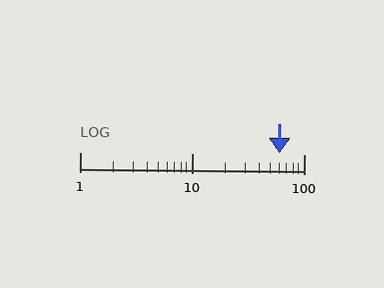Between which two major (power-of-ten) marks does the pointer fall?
The pointer is between 10 and 100.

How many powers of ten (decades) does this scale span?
The scale spans 2 decades, from 1 to 100.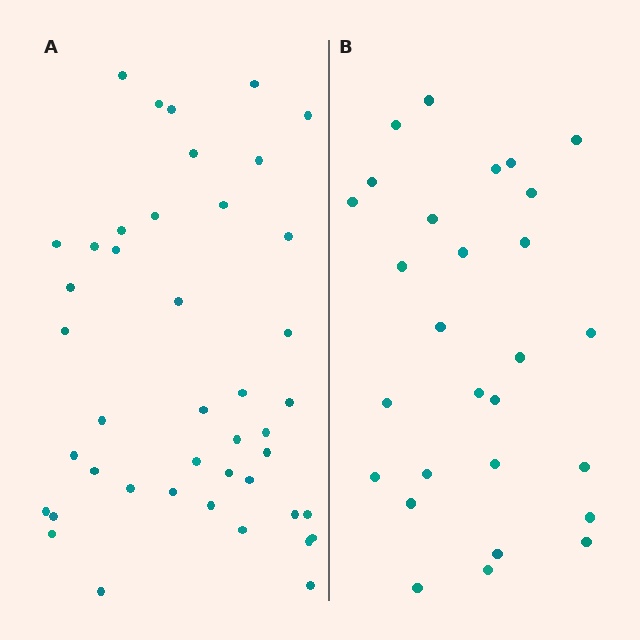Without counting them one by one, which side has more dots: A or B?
Region A (the left region) has more dots.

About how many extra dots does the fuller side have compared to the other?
Region A has approximately 15 more dots than region B.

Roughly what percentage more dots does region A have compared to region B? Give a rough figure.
About 55% more.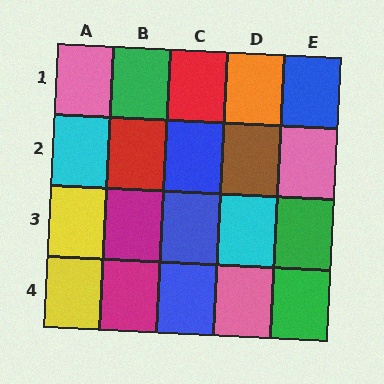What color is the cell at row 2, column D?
Brown.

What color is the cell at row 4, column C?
Blue.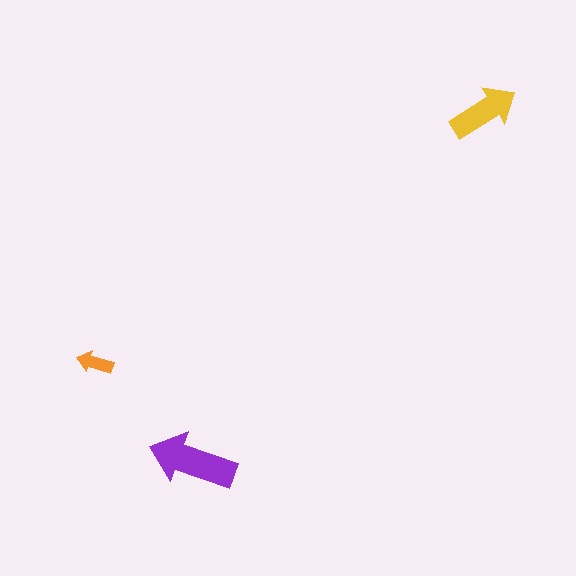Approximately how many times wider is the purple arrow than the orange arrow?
About 2.5 times wider.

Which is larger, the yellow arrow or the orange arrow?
The yellow one.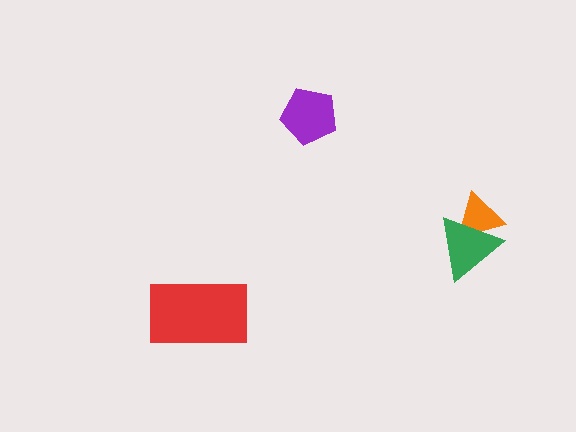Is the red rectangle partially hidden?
No, no other shape covers it.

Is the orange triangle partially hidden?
Yes, it is partially covered by another shape.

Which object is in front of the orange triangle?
The green triangle is in front of the orange triangle.